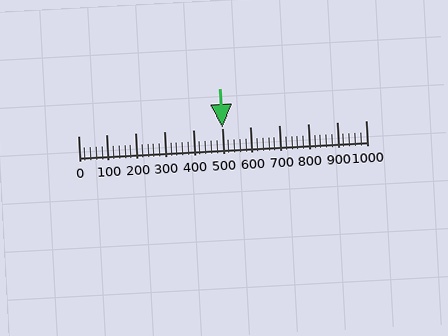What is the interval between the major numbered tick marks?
The major tick marks are spaced 100 units apart.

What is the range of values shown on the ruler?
The ruler shows values from 0 to 1000.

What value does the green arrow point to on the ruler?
The green arrow points to approximately 500.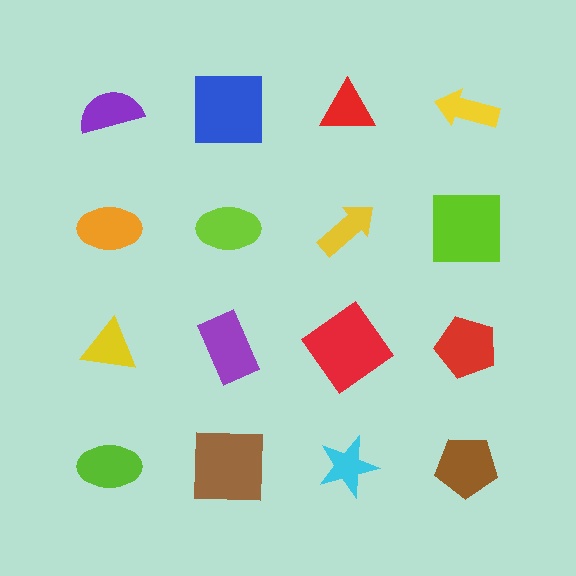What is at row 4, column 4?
A brown pentagon.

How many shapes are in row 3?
4 shapes.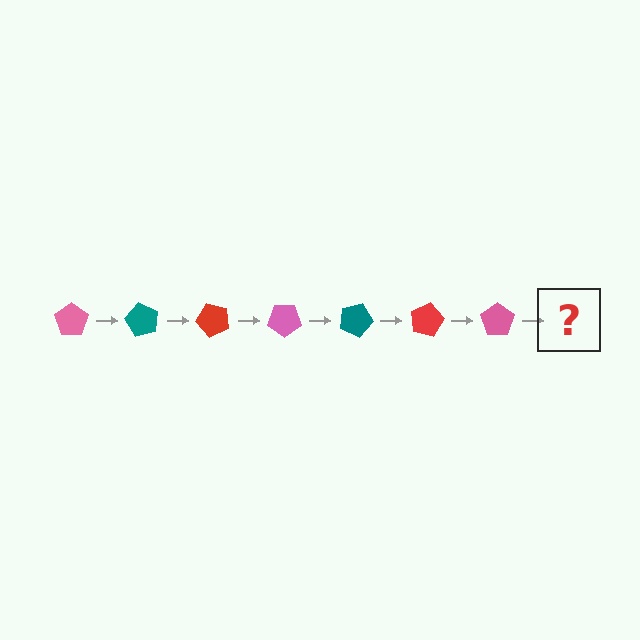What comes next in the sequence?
The next element should be a teal pentagon, rotated 420 degrees from the start.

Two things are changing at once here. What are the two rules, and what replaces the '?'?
The two rules are that it rotates 60 degrees each step and the color cycles through pink, teal, and red. The '?' should be a teal pentagon, rotated 420 degrees from the start.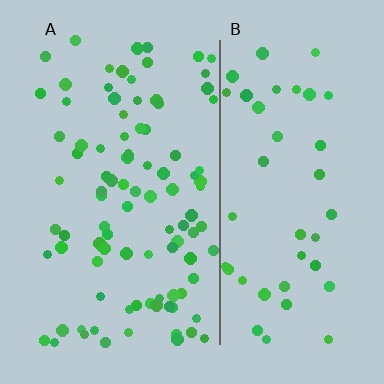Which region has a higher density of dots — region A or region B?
A (the left).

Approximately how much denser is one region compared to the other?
Approximately 2.1× — region A over region B.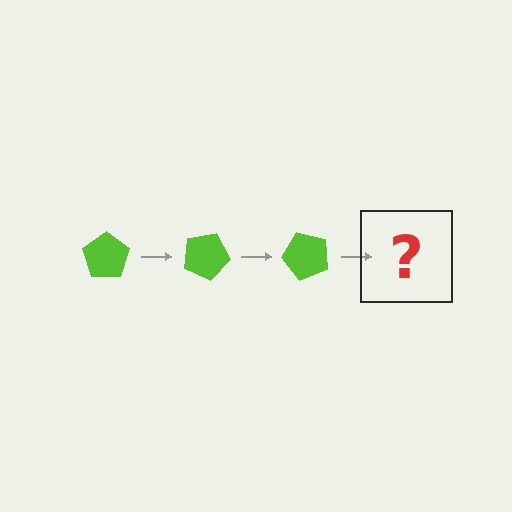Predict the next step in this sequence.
The next step is a lime pentagon rotated 75 degrees.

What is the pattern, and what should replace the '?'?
The pattern is that the pentagon rotates 25 degrees each step. The '?' should be a lime pentagon rotated 75 degrees.